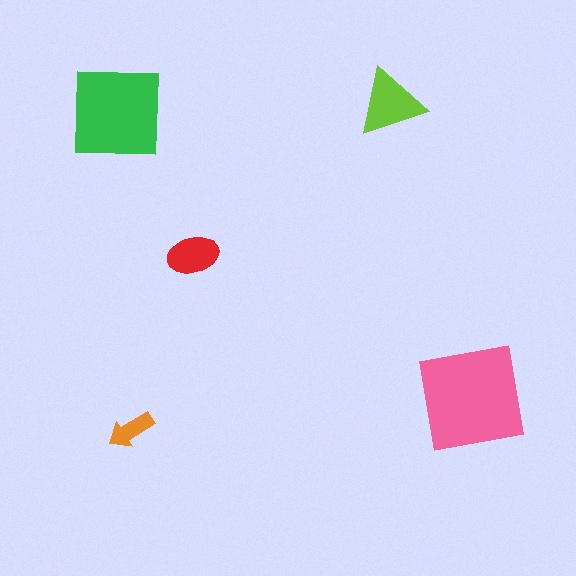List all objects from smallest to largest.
The orange arrow, the red ellipse, the lime triangle, the green square, the pink square.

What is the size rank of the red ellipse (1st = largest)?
4th.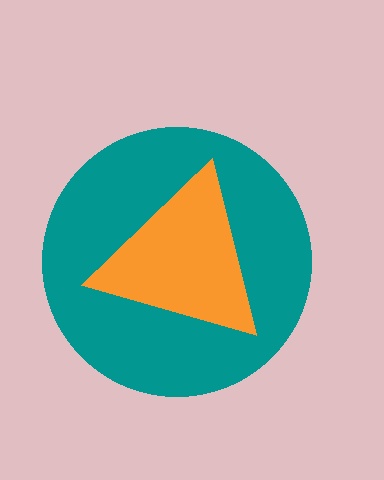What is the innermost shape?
The orange triangle.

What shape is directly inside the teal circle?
The orange triangle.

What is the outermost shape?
The teal circle.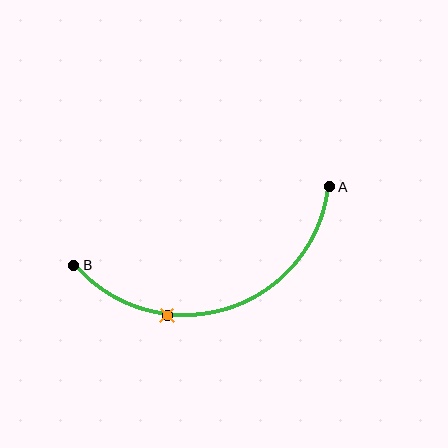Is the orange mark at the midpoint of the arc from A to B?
No. The orange mark lies on the arc but is closer to endpoint B. The arc midpoint would be at the point on the curve equidistant along the arc from both A and B.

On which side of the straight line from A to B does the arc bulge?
The arc bulges below the straight line connecting A and B.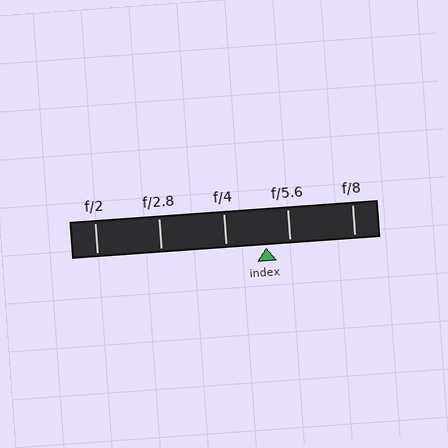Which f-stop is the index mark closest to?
The index mark is closest to f/5.6.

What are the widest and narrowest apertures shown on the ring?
The widest aperture shown is f/2 and the narrowest is f/8.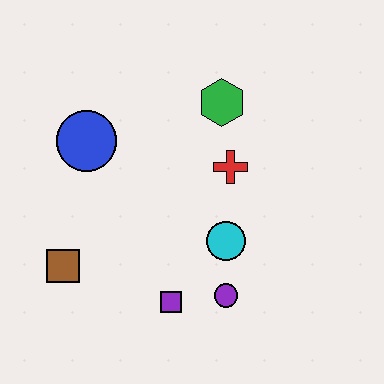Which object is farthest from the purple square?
The green hexagon is farthest from the purple square.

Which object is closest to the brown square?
The purple square is closest to the brown square.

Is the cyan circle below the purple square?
No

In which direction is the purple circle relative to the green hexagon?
The purple circle is below the green hexagon.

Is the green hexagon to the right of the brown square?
Yes